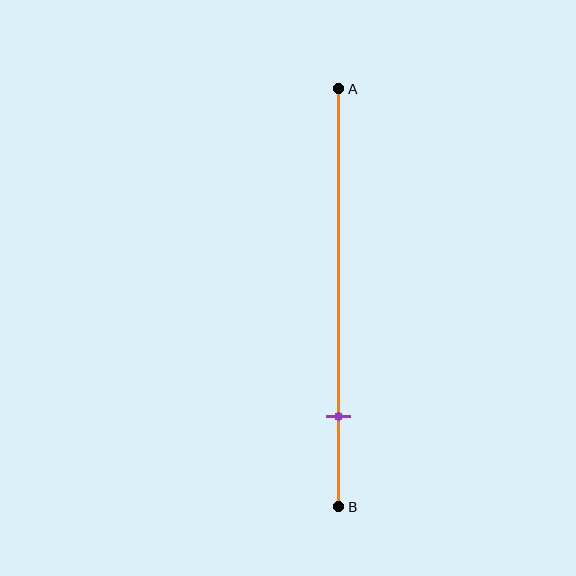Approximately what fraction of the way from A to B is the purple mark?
The purple mark is approximately 80% of the way from A to B.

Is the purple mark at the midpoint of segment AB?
No, the mark is at about 80% from A, not at the 50% midpoint.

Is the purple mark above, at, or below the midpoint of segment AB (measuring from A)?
The purple mark is below the midpoint of segment AB.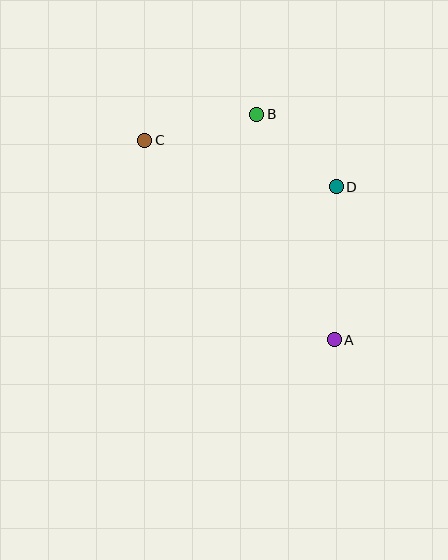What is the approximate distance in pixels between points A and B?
The distance between A and B is approximately 238 pixels.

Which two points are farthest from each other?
Points A and C are farthest from each other.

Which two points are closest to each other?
Points B and D are closest to each other.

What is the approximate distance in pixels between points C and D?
The distance between C and D is approximately 197 pixels.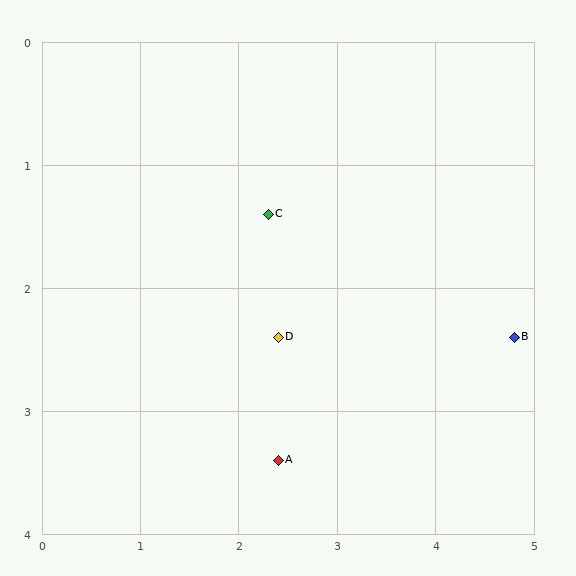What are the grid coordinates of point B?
Point B is at approximately (4.8, 2.4).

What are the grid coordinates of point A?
Point A is at approximately (2.4, 3.4).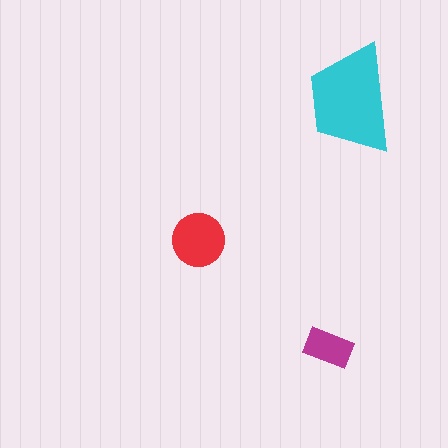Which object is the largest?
The cyan trapezoid.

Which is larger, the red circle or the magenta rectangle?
The red circle.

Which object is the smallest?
The magenta rectangle.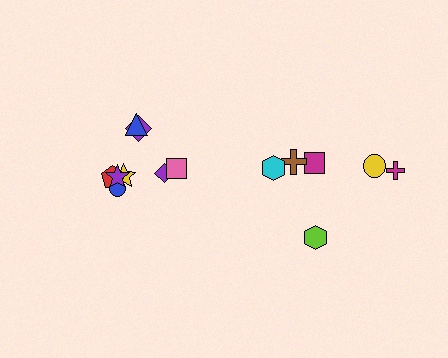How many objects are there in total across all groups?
There are 14 objects.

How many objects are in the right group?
There are 6 objects.